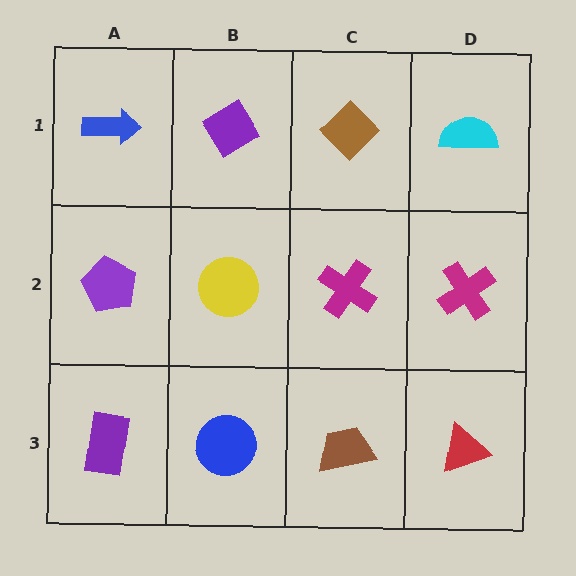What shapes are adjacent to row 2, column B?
A purple diamond (row 1, column B), a blue circle (row 3, column B), a purple pentagon (row 2, column A), a magenta cross (row 2, column C).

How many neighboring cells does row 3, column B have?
3.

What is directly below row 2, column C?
A brown trapezoid.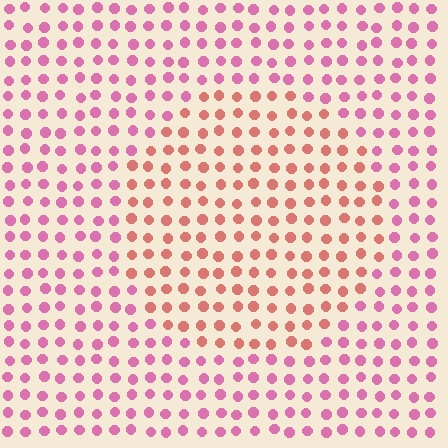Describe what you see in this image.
The image is filled with small pink elements in a uniform arrangement. A circle-shaped region is visible where the elements are tinted to a slightly different hue, forming a subtle color boundary.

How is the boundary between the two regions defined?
The boundary is defined purely by a slight shift in hue (about 38 degrees). Spacing, size, and orientation are identical on both sides.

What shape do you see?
I see a circle.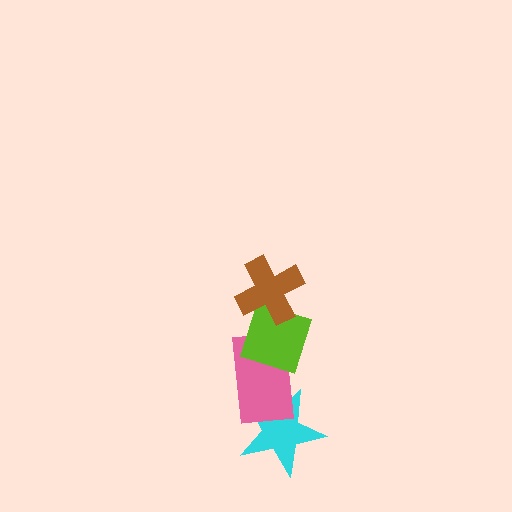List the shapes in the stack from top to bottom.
From top to bottom: the brown cross, the lime diamond, the pink rectangle, the cyan star.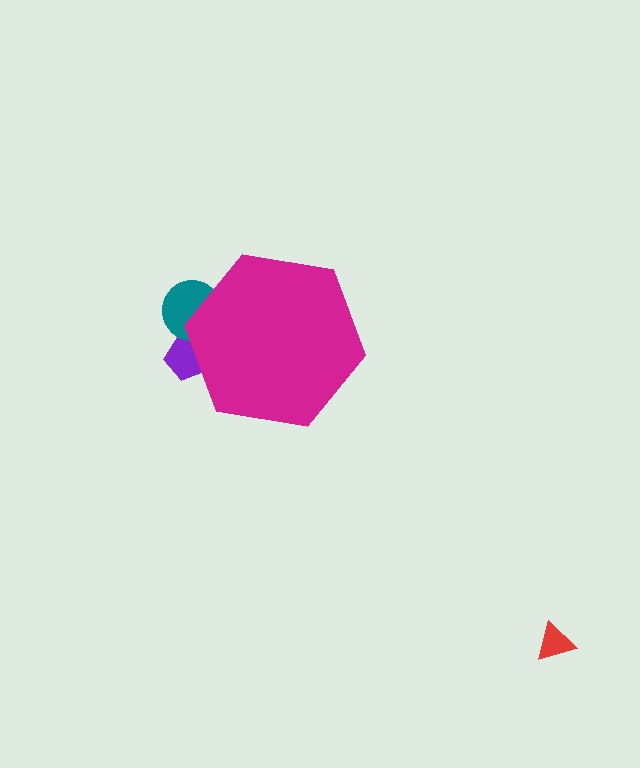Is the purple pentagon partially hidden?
Yes, the purple pentagon is partially hidden behind the magenta hexagon.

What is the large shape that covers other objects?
A magenta hexagon.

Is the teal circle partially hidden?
Yes, the teal circle is partially hidden behind the magenta hexagon.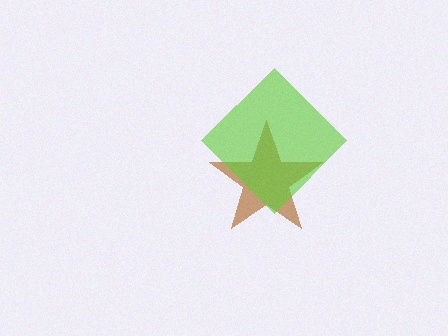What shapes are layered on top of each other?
The layered shapes are: a brown star, a lime diamond.